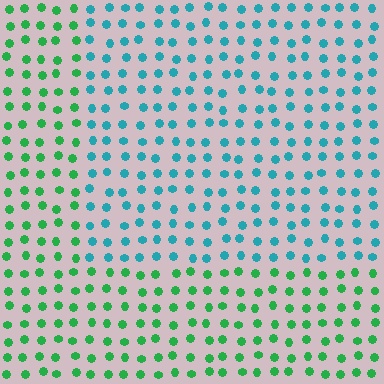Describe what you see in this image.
The image is filled with small green elements in a uniform arrangement. A rectangle-shaped region is visible where the elements are tinted to a slightly different hue, forming a subtle color boundary.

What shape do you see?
I see a rectangle.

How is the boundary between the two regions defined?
The boundary is defined purely by a slight shift in hue (about 49 degrees). Spacing, size, and orientation are identical on both sides.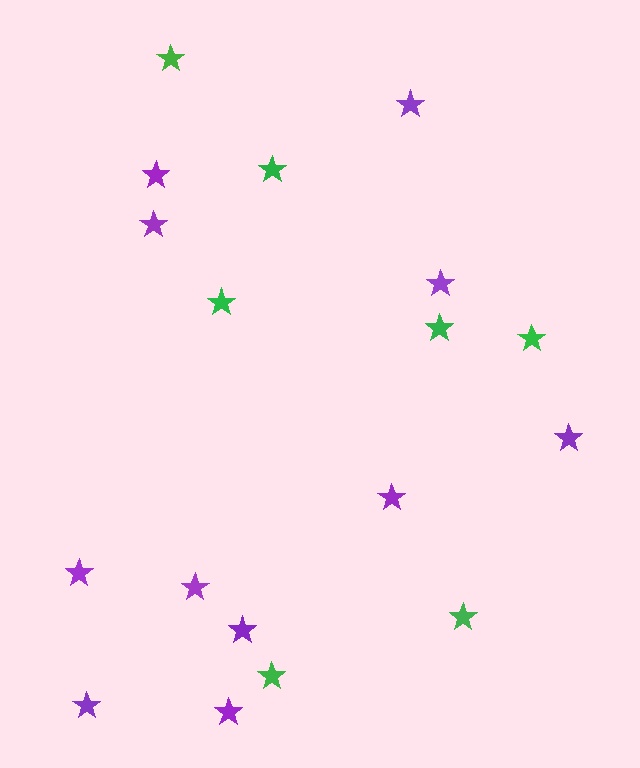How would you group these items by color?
There are 2 groups: one group of green stars (7) and one group of purple stars (11).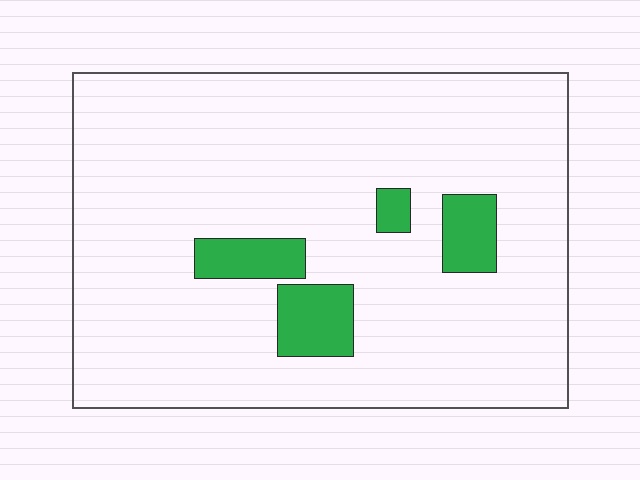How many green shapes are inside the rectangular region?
4.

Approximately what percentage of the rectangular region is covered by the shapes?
Approximately 10%.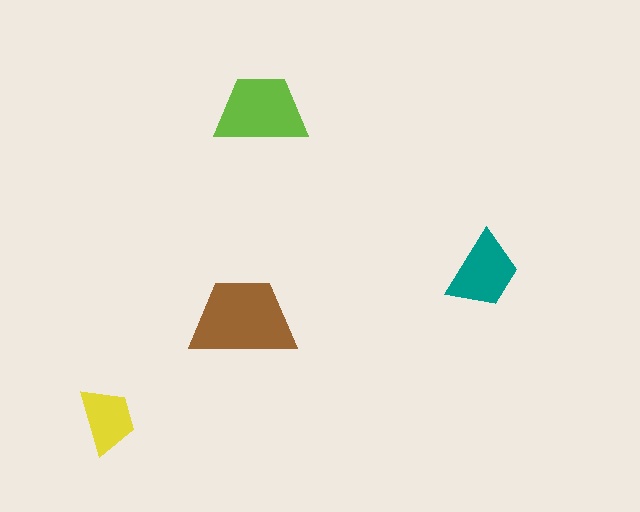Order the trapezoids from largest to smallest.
the brown one, the lime one, the teal one, the yellow one.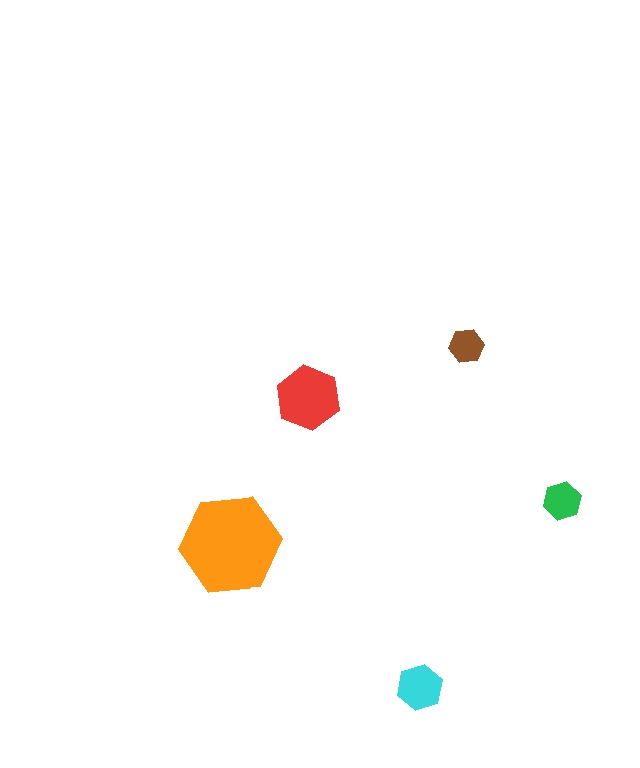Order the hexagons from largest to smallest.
the orange one, the red one, the cyan one, the green one, the brown one.